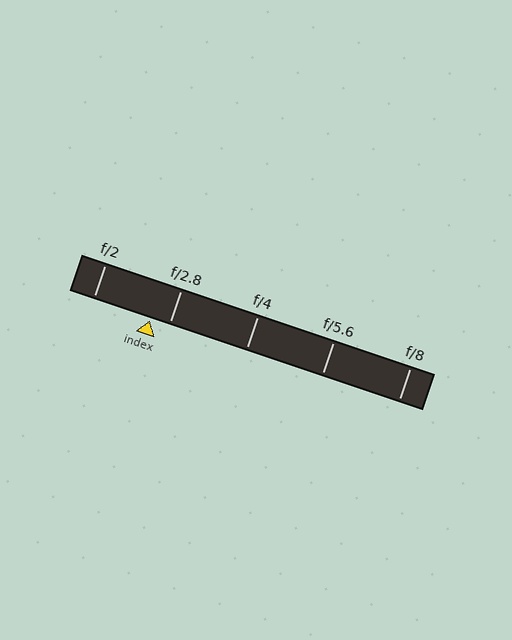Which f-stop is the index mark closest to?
The index mark is closest to f/2.8.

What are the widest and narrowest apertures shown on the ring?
The widest aperture shown is f/2 and the narrowest is f/8.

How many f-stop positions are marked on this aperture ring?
There are 5 f-stop positions marked.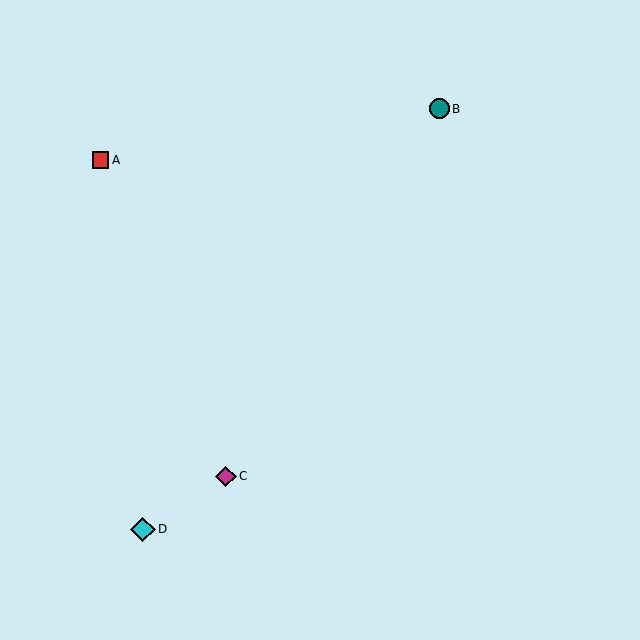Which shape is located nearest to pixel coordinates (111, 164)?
The red square (labeled A) at (100, 160) is nearest to that location.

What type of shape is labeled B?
Shape B is a teal circle.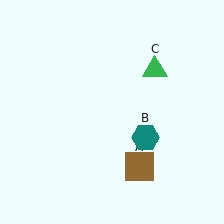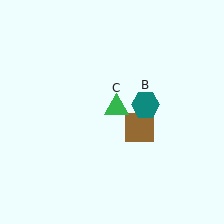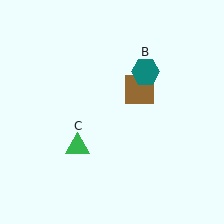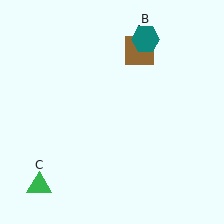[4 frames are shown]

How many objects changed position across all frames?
3 objects changed position: brown square (object A), teal hexagon (object B), green triangle (object C).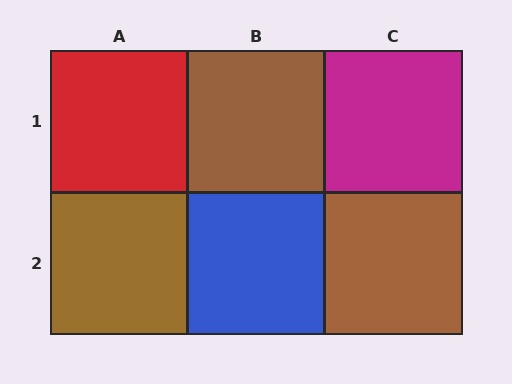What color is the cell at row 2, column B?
Blue.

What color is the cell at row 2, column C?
Brown.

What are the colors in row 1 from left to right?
Red, brown, magenta.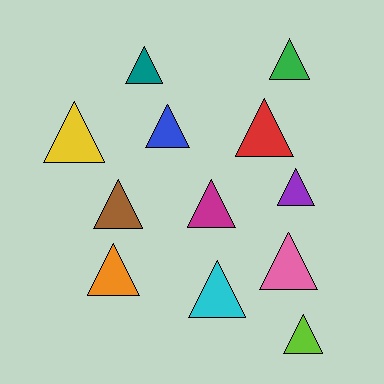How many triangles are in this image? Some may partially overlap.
There are 12 triangles.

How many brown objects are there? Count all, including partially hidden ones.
There is 1 brown object.